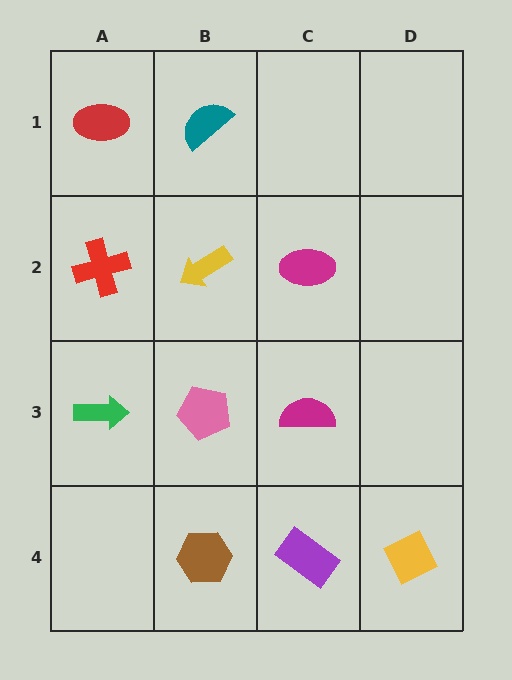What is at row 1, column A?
A red ellipse.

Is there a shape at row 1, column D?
No, that cell is empty.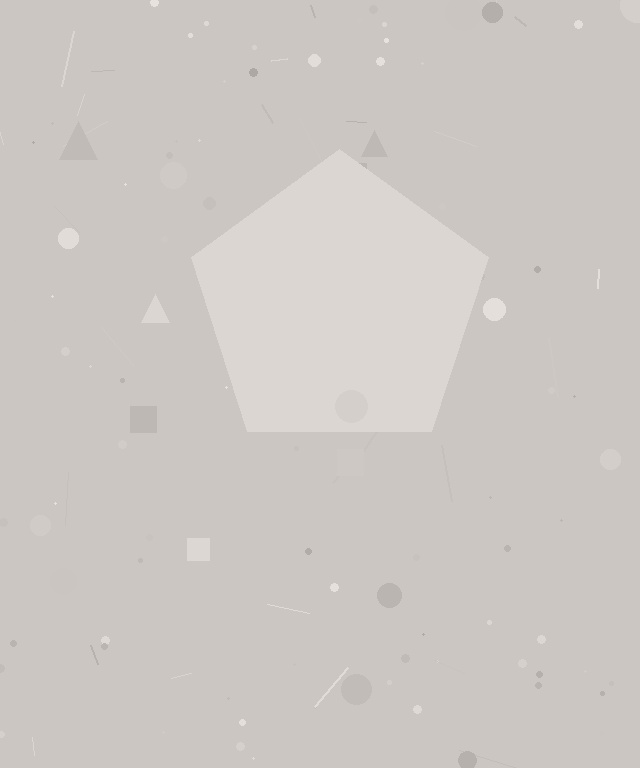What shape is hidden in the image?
A pentagon is hidden in the image.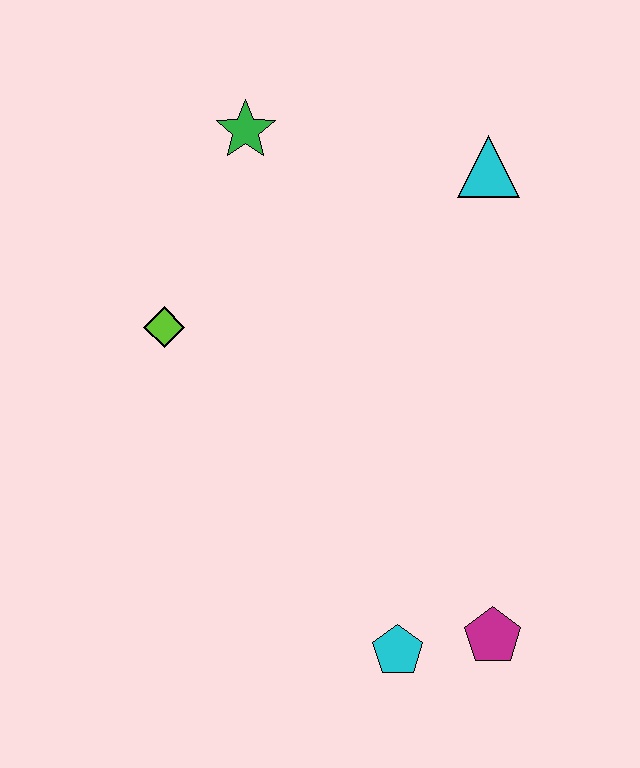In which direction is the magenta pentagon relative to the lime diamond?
The magenta pentagon is to the right of the lime diamond.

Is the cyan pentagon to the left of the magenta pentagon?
Yes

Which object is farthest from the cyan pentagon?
The green star is farthest from the cyan pentagon.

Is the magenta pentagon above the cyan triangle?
No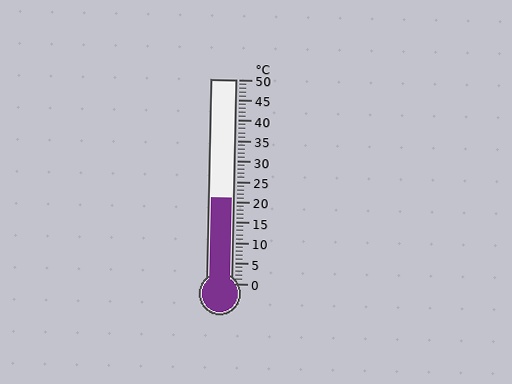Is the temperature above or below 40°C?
The temperature is below 40°C.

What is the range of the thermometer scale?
The thermometer scale ranges from 0°C to 50°C.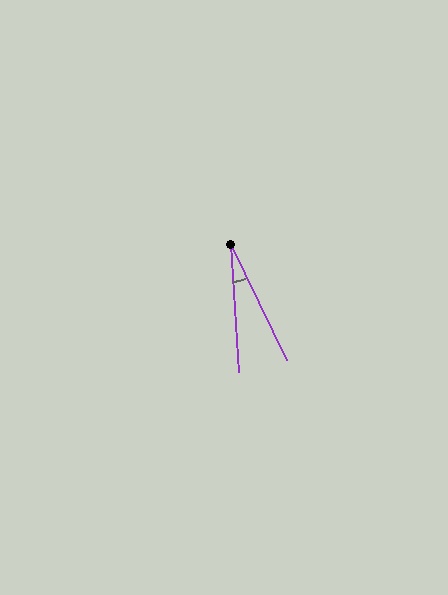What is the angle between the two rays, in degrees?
Approximately 22 degrees.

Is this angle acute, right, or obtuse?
It is acute.